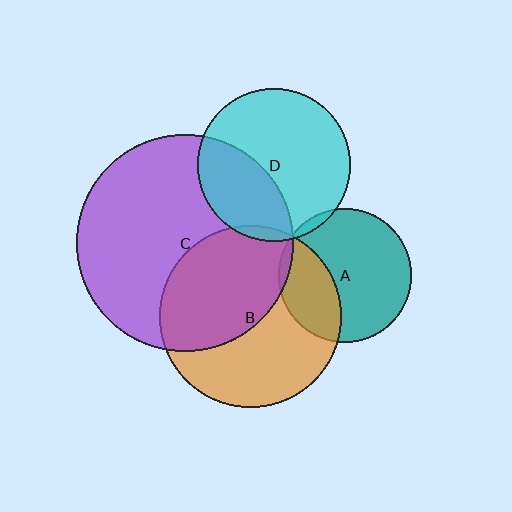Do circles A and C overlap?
Yes.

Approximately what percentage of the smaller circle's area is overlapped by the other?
Approximately 5%.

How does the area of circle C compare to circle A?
Approximately 2.6 times.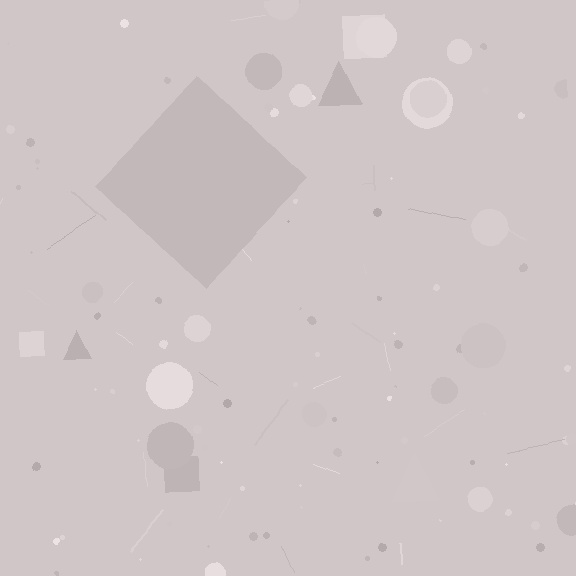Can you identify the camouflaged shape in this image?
The camouflaged shape is a diamond.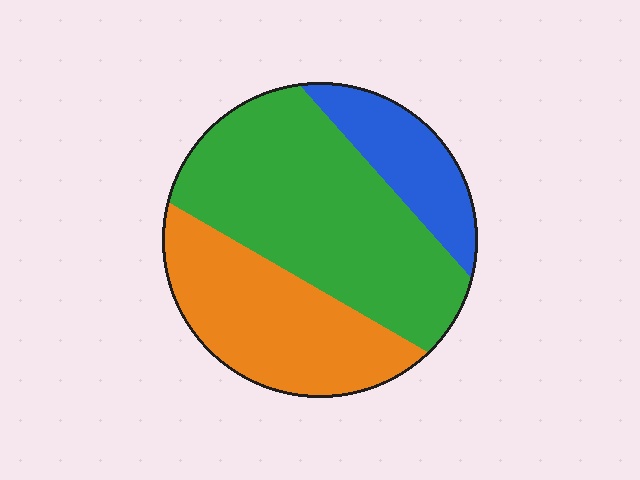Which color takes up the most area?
Green, at roughly 50%.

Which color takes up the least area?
Blue, at roughly 15%.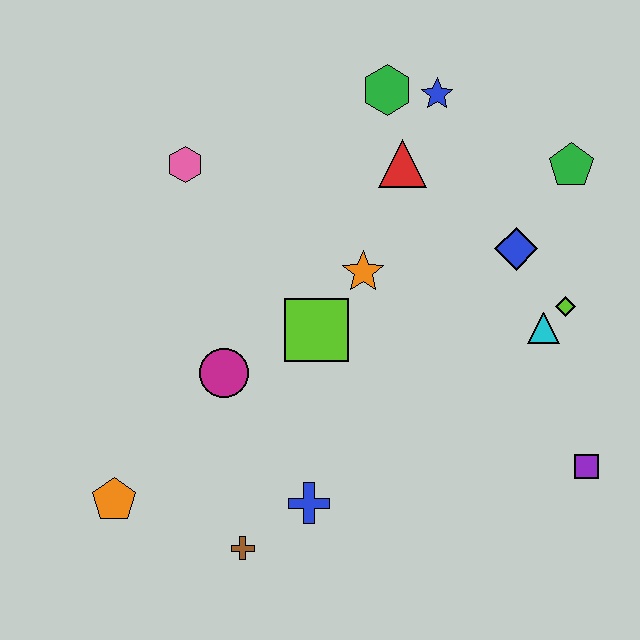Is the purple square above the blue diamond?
No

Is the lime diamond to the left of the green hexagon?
No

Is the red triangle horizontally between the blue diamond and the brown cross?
Yes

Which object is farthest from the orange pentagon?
The green pentagon is farthest from the orange pentagon.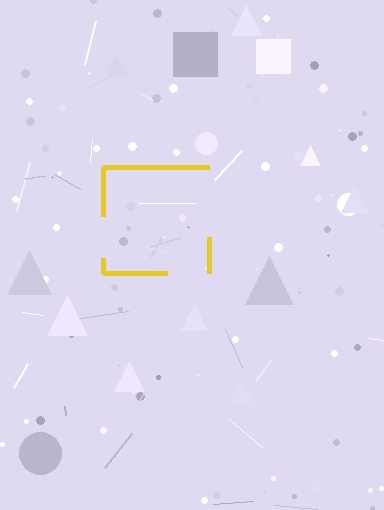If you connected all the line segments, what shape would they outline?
They would outline a square.